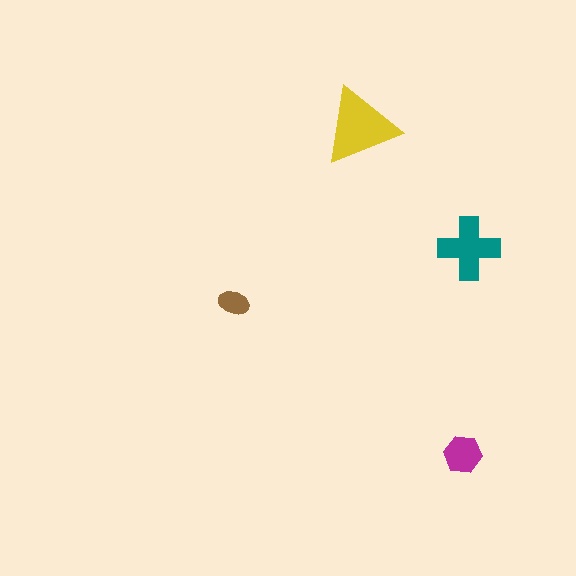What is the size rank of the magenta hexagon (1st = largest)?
3rd.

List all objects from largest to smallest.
The yellow triangle, the teal cross, the magenta hexagon, the brown ellipse.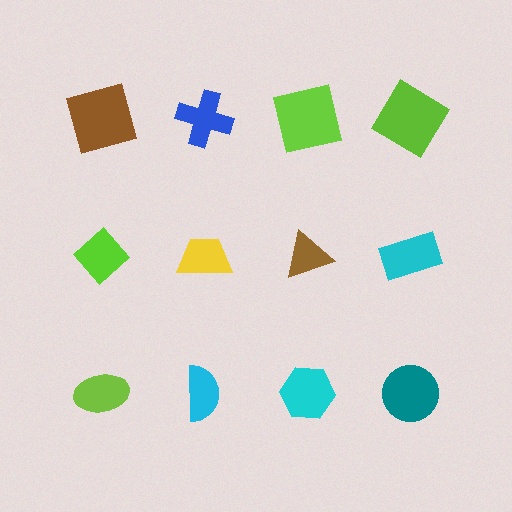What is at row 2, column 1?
A lime diamond.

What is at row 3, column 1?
A lime ellipse.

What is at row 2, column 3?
A brown triangle.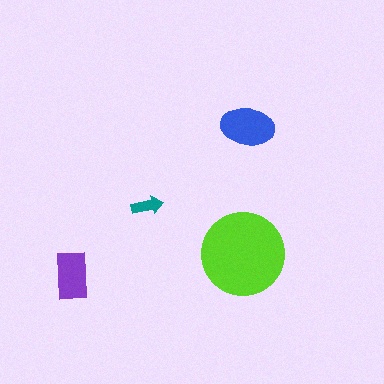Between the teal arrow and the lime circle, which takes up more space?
The lime circle.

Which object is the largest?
The lime circle.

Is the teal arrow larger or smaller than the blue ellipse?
Smaller.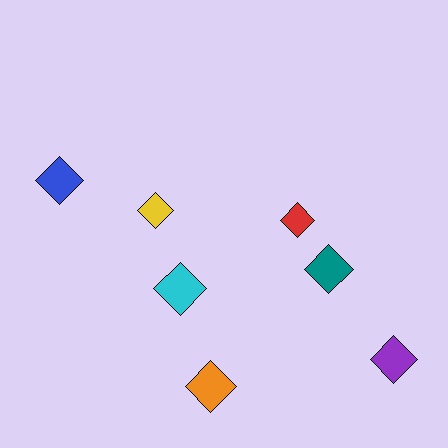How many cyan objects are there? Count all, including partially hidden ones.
There is 1 cyan object.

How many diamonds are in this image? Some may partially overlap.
There are 7 diamonds.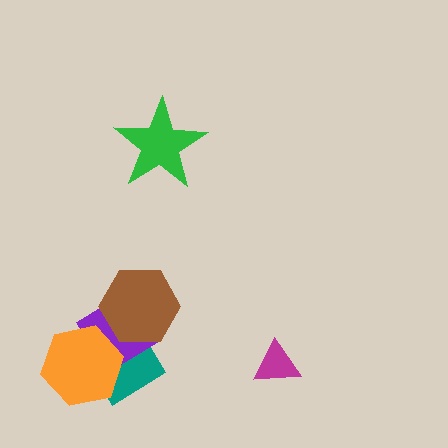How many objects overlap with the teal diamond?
3 objects overlap with the teal diamond.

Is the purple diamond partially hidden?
Yes, it is partially covered by another shape.